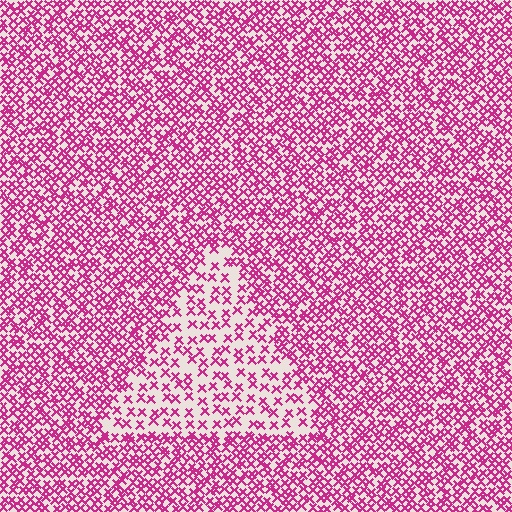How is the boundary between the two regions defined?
The boundary is defined by a change in element density (approximately 2.1x ratio). All elements are the same color, size, and shape.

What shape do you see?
I see a triangle.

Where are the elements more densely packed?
The elements are more densely packed outside the triangle boundary.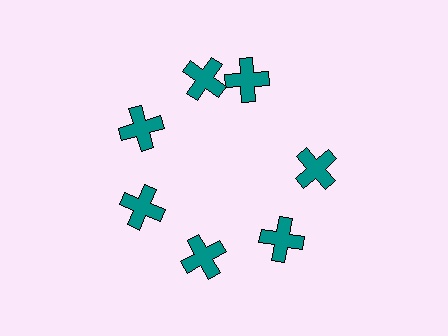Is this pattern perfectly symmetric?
No. The 7 teal crosses are arranged in a ring, but one element near the 1 o'clock position is rotated out of alignment along the ring, breaking the 7-fold rotational symmetry.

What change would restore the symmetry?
The symmetry would be restored by rotating it back into even spacing with its neighbors so that all 7 crosses sit at equal angles and equal distance from the center.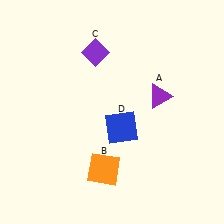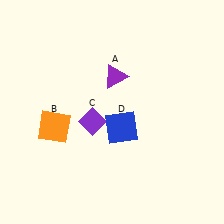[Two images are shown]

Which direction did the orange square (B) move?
The orange square (B) moved left.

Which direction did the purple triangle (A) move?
The purple triangle (A) moved left.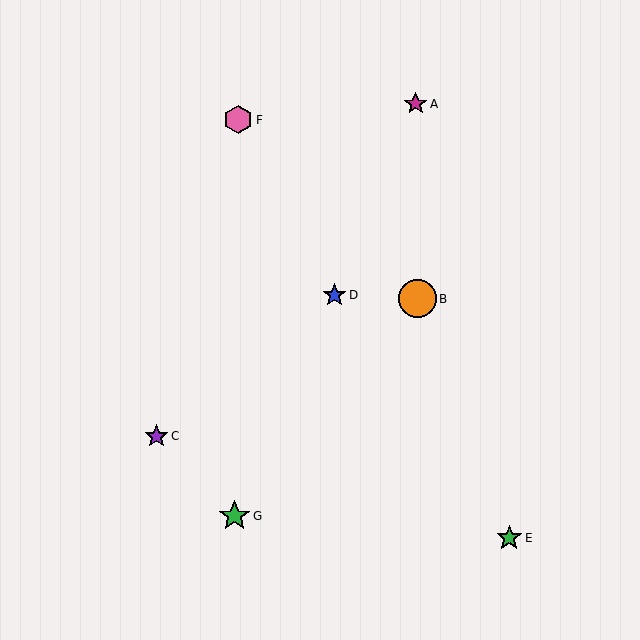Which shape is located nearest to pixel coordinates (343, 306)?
The blue star (labeled D) at (334, 295) is nearest to that location.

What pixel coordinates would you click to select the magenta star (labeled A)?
Click at (416, 104) to select the magenta star A.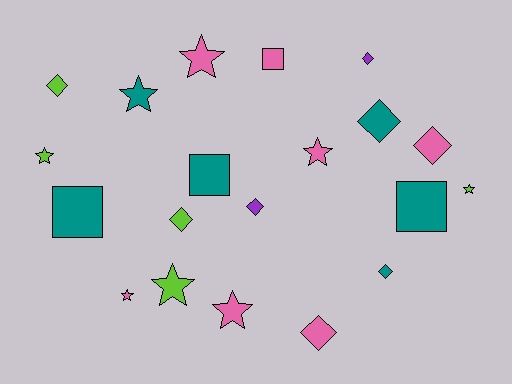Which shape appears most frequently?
Diamond, with 8 objects.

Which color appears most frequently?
Pink, with 7 objects.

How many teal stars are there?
There is 1 teal star.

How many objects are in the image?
There are 20 objects.